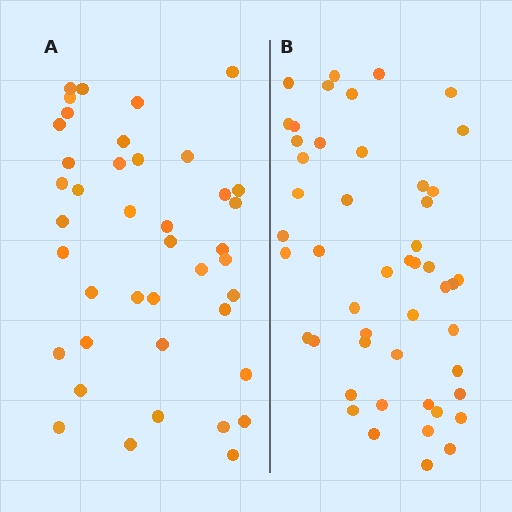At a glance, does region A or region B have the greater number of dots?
Region B (the right region) has more dots.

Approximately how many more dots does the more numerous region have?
Region B has roughly 8 or so more dots than region A.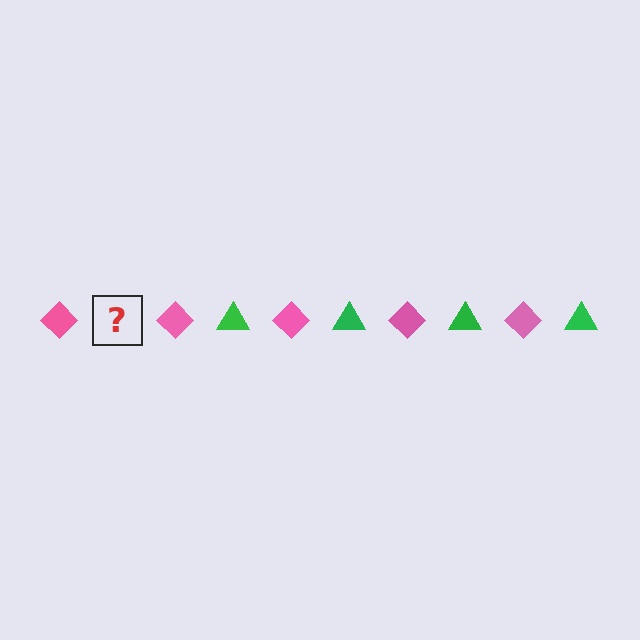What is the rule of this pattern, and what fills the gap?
The rule is that the pattern alternates between pink diamond and green triangle. The gap should be filled with a green triangle.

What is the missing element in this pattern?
The missing element is a green triangle.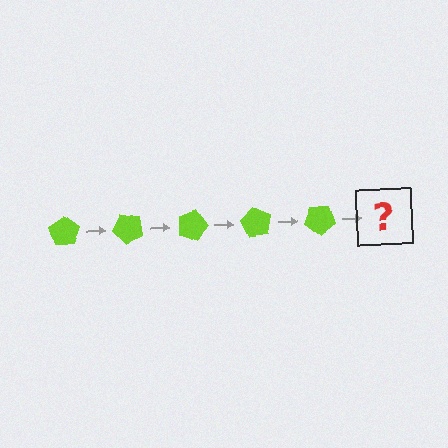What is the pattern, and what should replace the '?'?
The pattern is that the pentagon rotates 45 degrees each step. The '?' should be a lime pentagon rotated 225 degrees.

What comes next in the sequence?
The next element should be a lime pentagon rotated 225 degrees.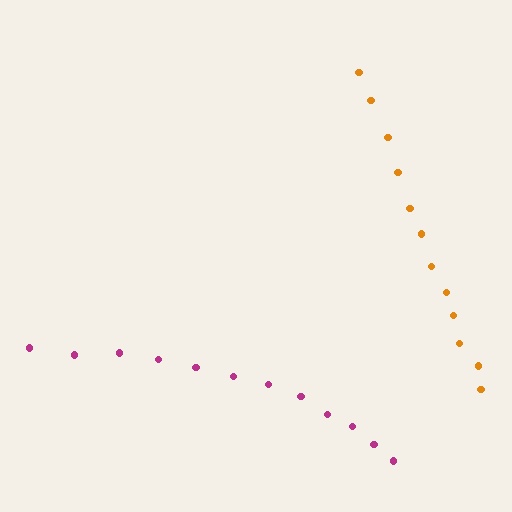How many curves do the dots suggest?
There are 2 distinct paths.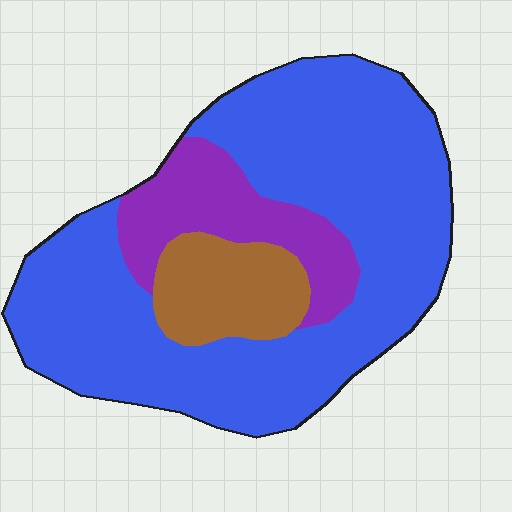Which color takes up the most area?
Blue, at roughly 70%.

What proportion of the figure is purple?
Purple takes up about one sixth (1/6) of the figure.